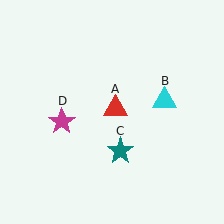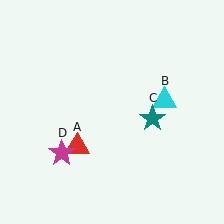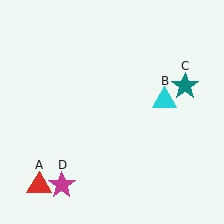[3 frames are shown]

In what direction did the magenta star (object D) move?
The magenta star (object D) moved down.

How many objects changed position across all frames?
3 objects changed position: red triangle (object A), teal star (object C), magenta star (object D).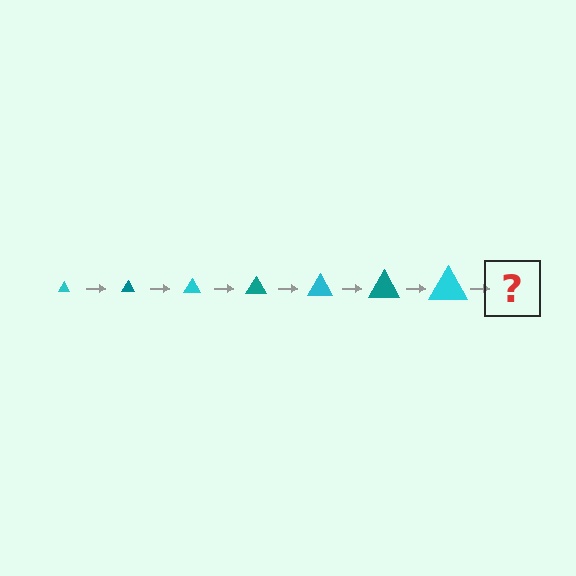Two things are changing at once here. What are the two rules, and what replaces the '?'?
The two rules are that the triangle grows larger each step and the color cycles through cyan and teal. The '?' should be a teal triangle, larger than the previous one.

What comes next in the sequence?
The next element should be a teal triangle, larger than the previous one.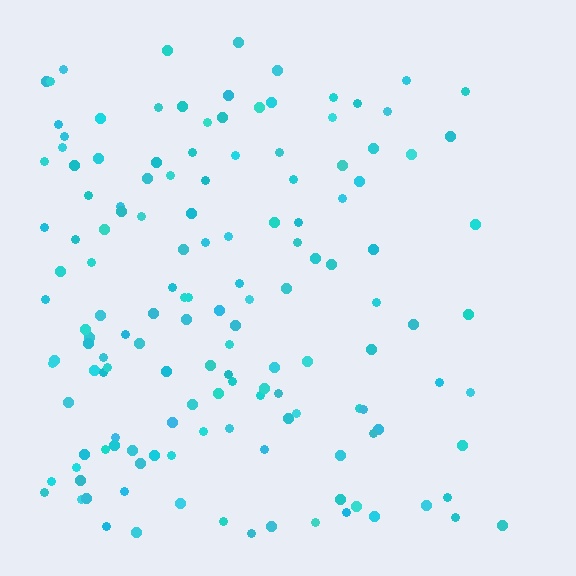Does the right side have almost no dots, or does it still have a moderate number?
Still a moderate number, just noticeably fewer than the left.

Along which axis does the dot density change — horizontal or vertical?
Horizontal.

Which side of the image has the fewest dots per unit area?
The right.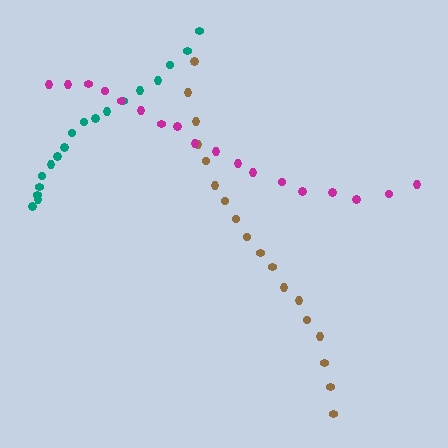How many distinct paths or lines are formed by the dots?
There are 3 distinct paths.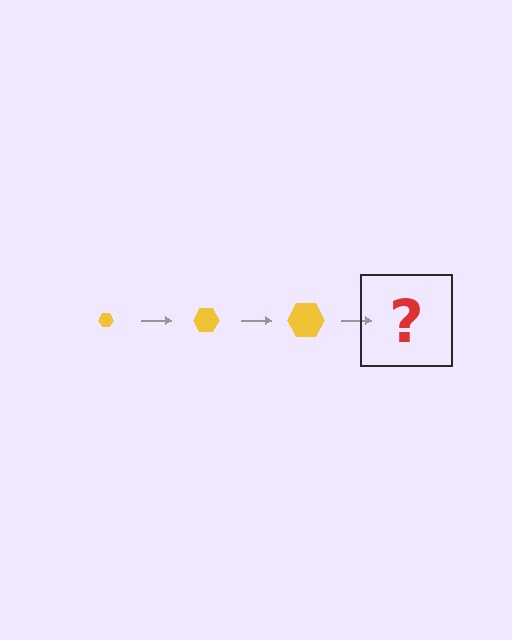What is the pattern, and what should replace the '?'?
The pattern is that the hexagon gets progressively larger each step. The '?' should be a yellow hexagon, larger than the previous one.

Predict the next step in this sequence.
The next step is a yellow hexagon, larger than the previous one.